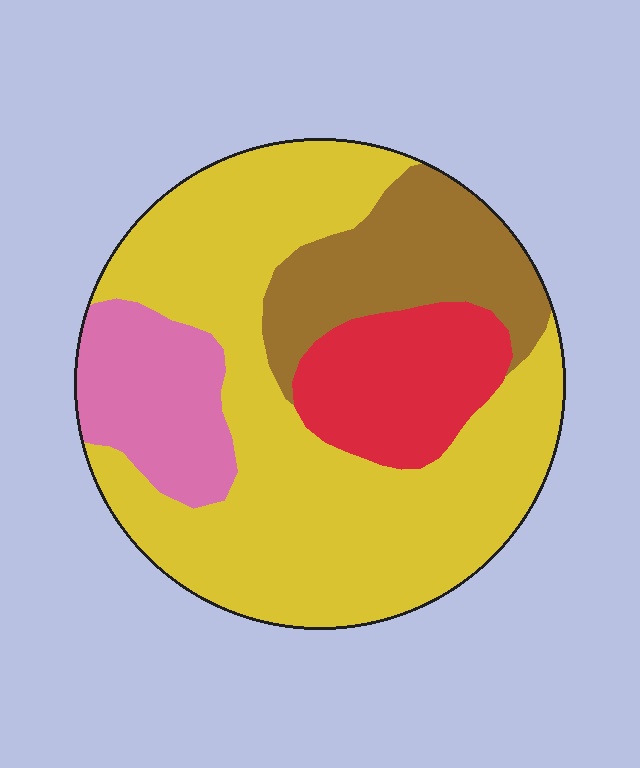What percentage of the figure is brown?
Brown takes up about one sixth (1/6) of the figure.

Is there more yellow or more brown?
Yellow.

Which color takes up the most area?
Yellow, at roughly 55%.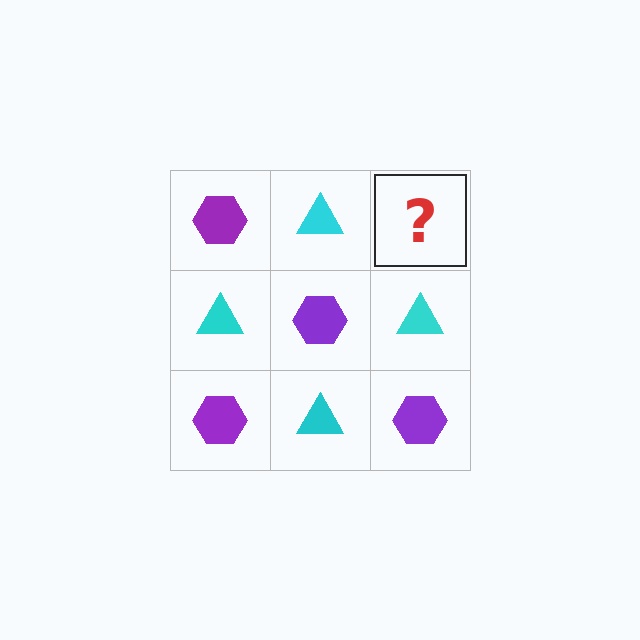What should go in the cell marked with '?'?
The missing cell should contain a purple hexagon.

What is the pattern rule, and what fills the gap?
The rule is that it alternates purple hexagon and cyan triangle in a checkerboard pattern. The gap should be filled with a purple hexagon.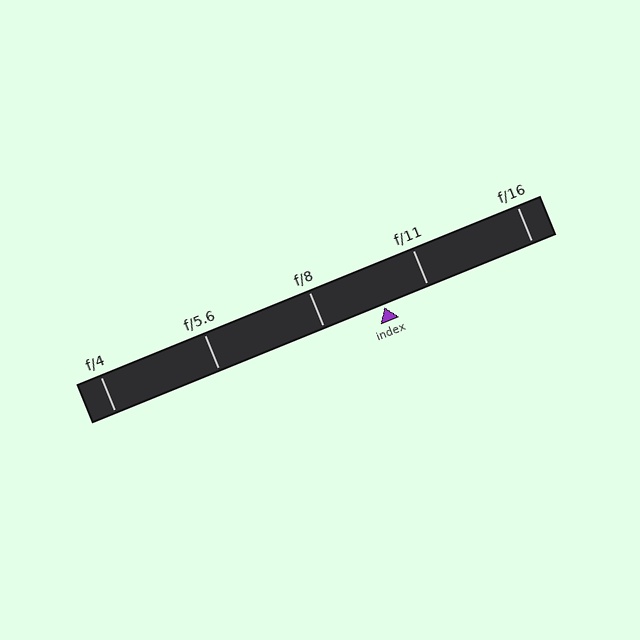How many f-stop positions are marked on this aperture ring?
There are 5 f-stop positions marked.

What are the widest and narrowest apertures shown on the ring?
The widest aperture shown is f/4 and the narrowest is f/16.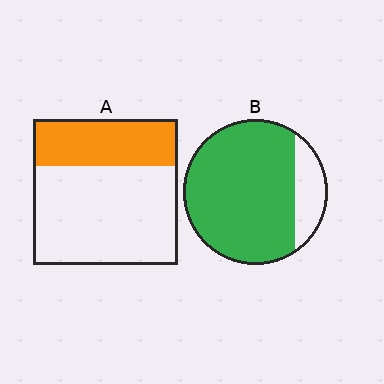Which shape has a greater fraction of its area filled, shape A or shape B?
Shape B.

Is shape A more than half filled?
No.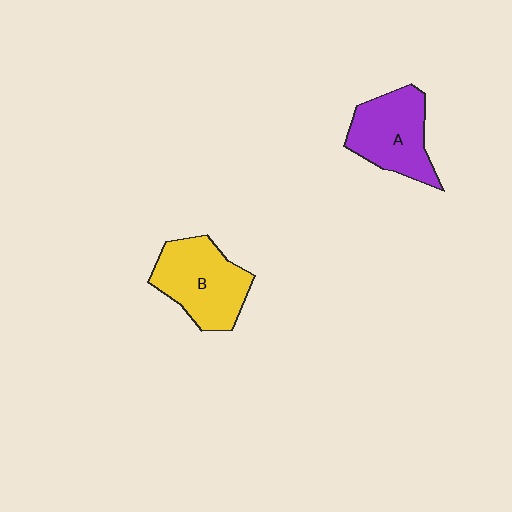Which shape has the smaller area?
Shape A (purple).